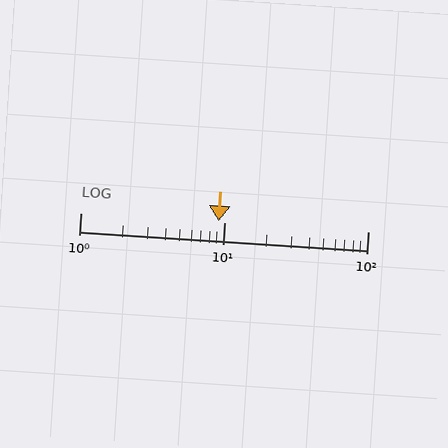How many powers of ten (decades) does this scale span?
The scale spans 2 decades, from 1 to 100.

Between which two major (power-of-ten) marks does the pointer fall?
The pointer is between 1 and 10.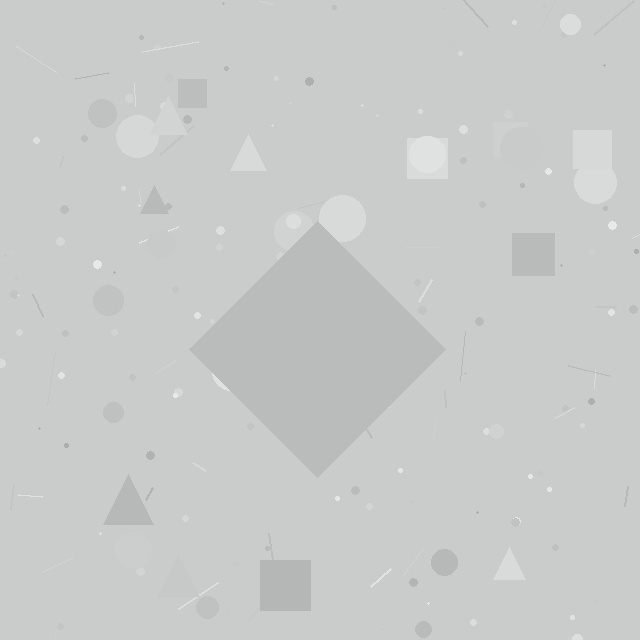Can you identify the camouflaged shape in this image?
The camouflaged shape is a diamond.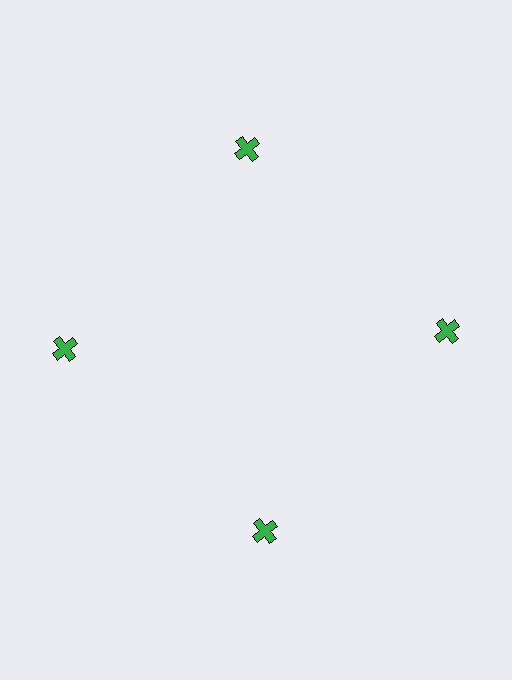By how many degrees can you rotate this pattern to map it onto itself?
The pattern maps onto itself every 90 degrees of rotation.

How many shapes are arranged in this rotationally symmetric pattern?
There are 4 shapes, arranged in 4 groups of 1.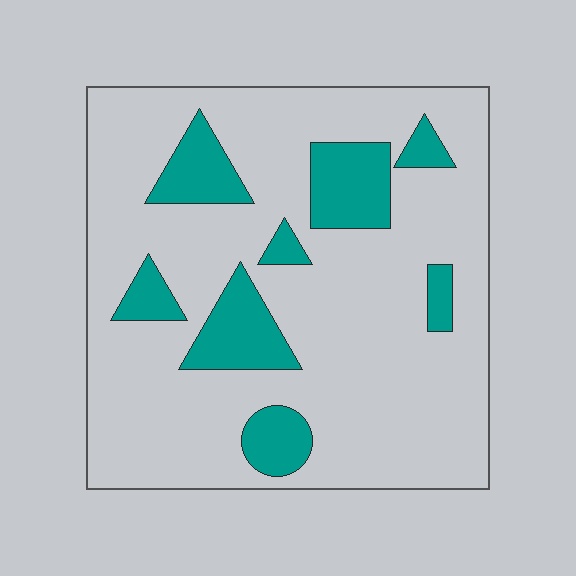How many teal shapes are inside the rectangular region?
8.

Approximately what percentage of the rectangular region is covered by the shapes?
Approximately 20%.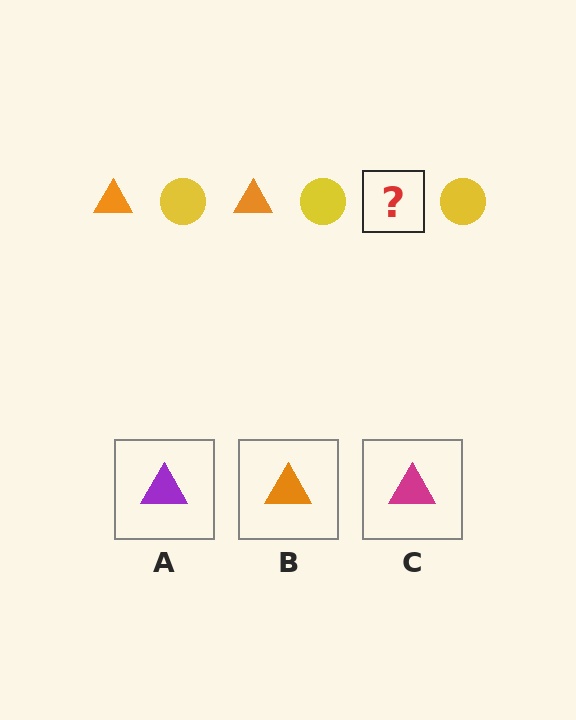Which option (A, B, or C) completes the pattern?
B.